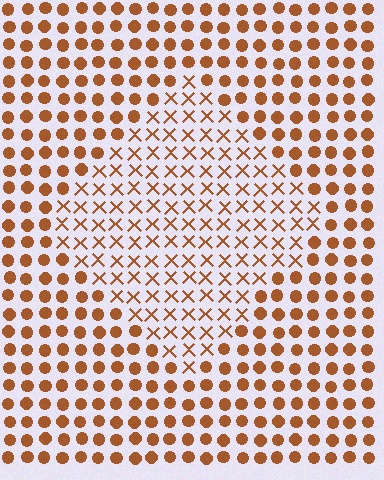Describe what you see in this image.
The image is filled with small brown elements arranged in a uniform grid. A diamond-shaped region contains X marks, while the surrounding area contains circles. The boundary is defined purely by the change in element shape.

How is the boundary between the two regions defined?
The boundary is defined by a change in element shape: X marks inside vs. circles outside. All elements share the same color and spacing.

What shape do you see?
I see a diamond.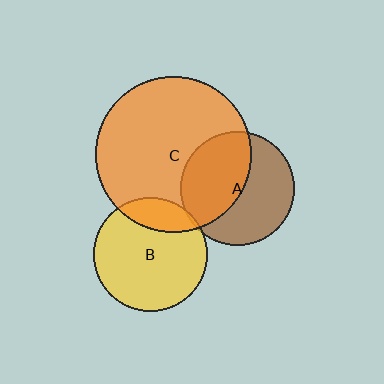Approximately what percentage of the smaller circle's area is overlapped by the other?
Approximately 50%.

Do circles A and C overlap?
Yes.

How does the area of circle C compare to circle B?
Approximately 1.9 times.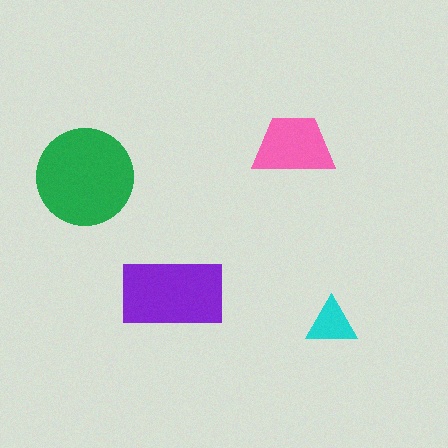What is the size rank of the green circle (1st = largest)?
1st.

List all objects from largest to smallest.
The green circle, the purple rectangle, the pink trapezoid, the cyan triangle.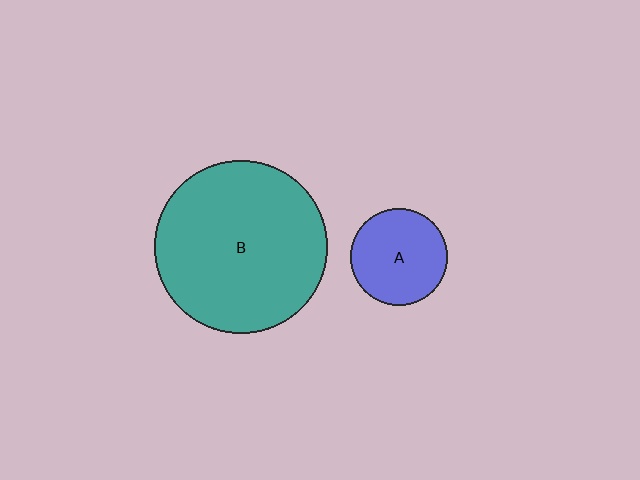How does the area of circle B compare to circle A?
Approximately 3.2 times.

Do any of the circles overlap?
No, none of the circles overlap.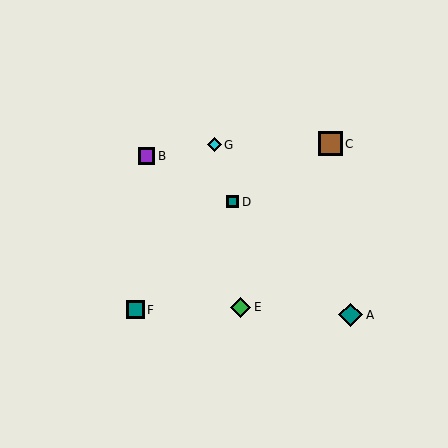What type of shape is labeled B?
Shape B is a purple square.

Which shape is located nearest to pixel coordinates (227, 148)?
The cyan diamond (labeled G) at (214, 145) is nearest to that location.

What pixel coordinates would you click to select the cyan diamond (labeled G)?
Click at (214, 145) to select the cyan diamond G.